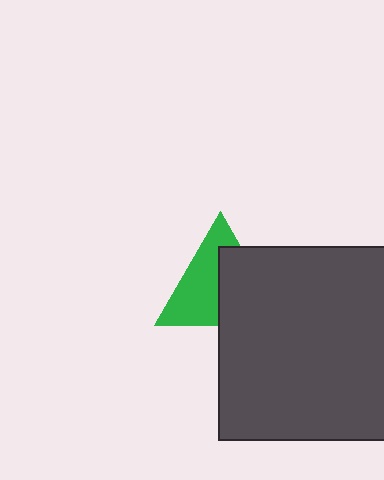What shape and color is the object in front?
The object in front is a dark gray square.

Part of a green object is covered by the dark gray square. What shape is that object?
It is a triangle.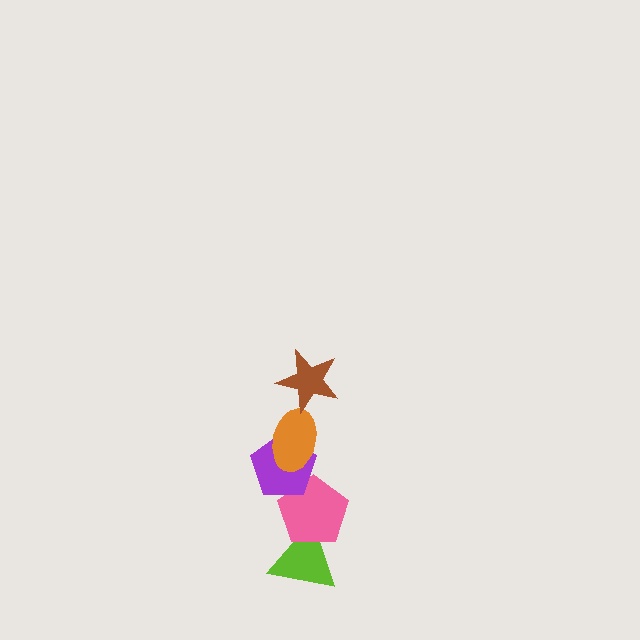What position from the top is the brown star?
The brown star is 1st from the top.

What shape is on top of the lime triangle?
The pink pentagon is on top of the lime triangle.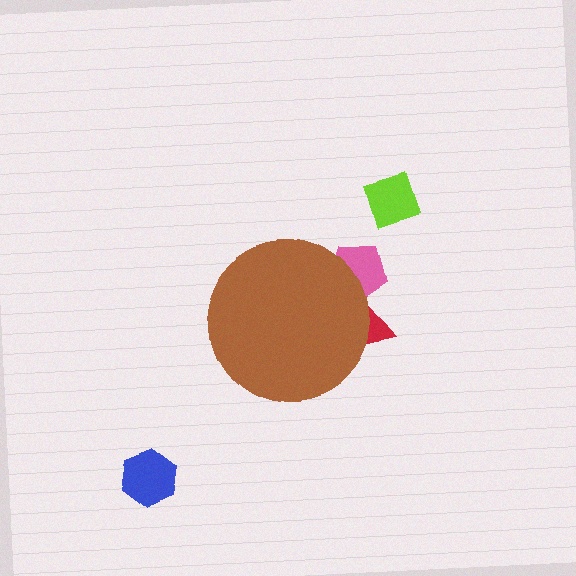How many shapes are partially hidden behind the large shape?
2 shapes are partially hidden.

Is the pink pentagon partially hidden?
Yes, the pink pentagon is partially hidden behind the brown circle.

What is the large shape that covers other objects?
A brown circle.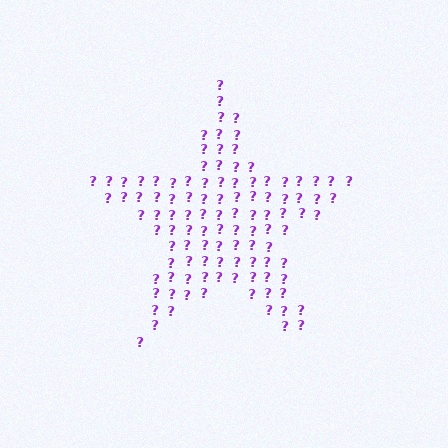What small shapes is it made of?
It is made of small question marks.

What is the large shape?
The large shape is a star.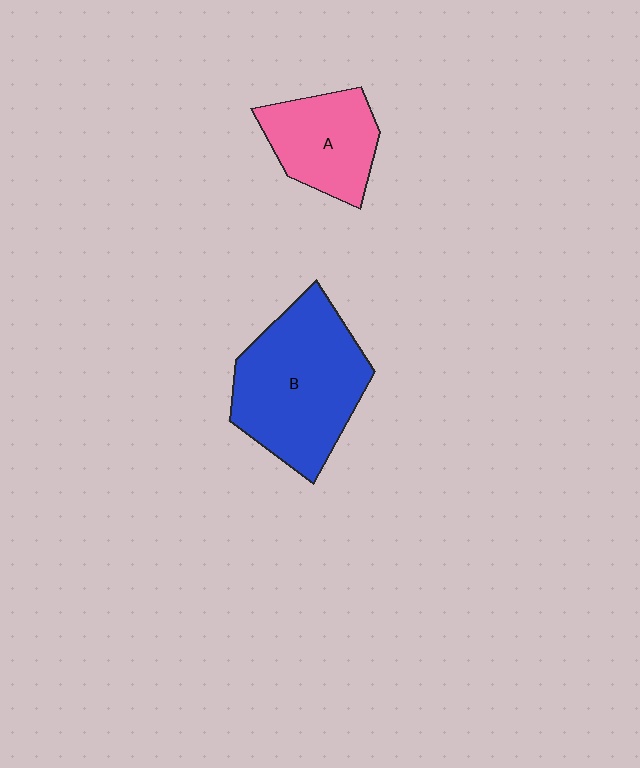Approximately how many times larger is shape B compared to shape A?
Approximately 1.7 times.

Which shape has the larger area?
Shape B (blue).